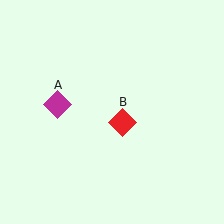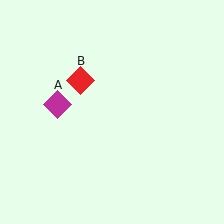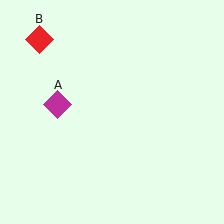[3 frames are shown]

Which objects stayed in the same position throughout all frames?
Magenta diamond (object A) remained stationary.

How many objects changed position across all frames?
1 object changed position: red diamond (object B).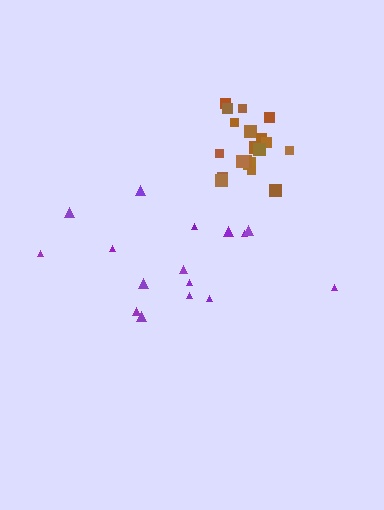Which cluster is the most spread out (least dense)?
Purple.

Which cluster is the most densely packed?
Brown.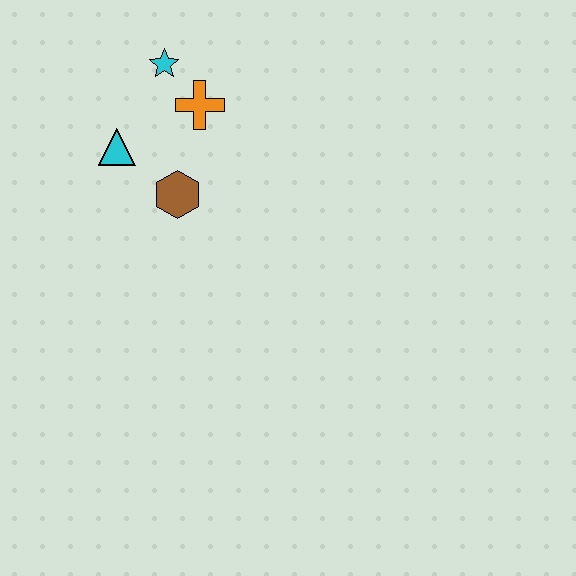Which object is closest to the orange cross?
The cyan star is closest to the orange cross.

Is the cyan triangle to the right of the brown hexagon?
No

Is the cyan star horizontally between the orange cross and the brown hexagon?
No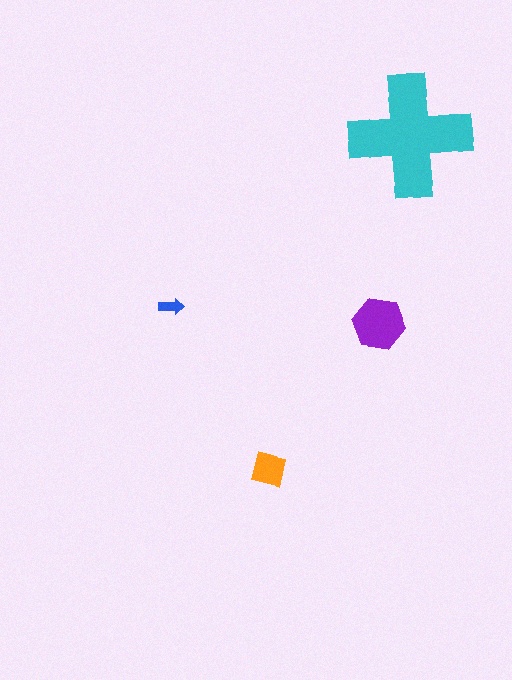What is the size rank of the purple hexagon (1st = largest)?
2nd.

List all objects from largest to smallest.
The cyan cross, the purple hexagon, the orange square, the blue arrow.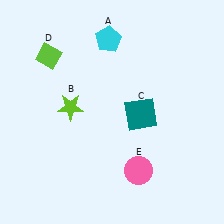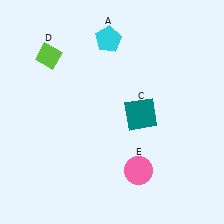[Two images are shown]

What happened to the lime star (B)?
The lime star (B) was removed in Image 2. It was in the top-left area of Image 1.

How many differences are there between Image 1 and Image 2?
There is 1 difference between the two images.